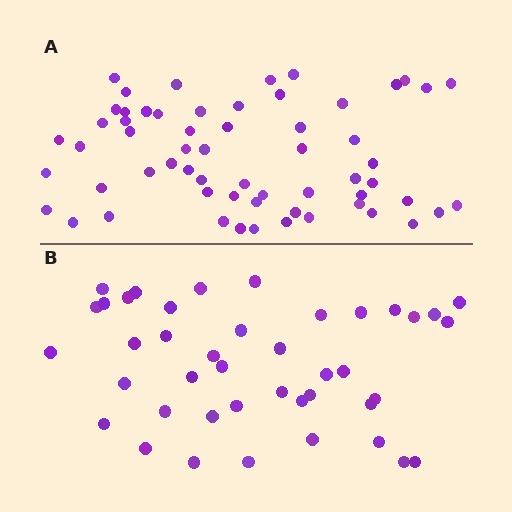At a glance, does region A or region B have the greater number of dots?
Region A (the top region) has more dots.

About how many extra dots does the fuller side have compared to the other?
Region A has approximately 20 more dots than region B.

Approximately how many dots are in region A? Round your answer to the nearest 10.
About 60 dots.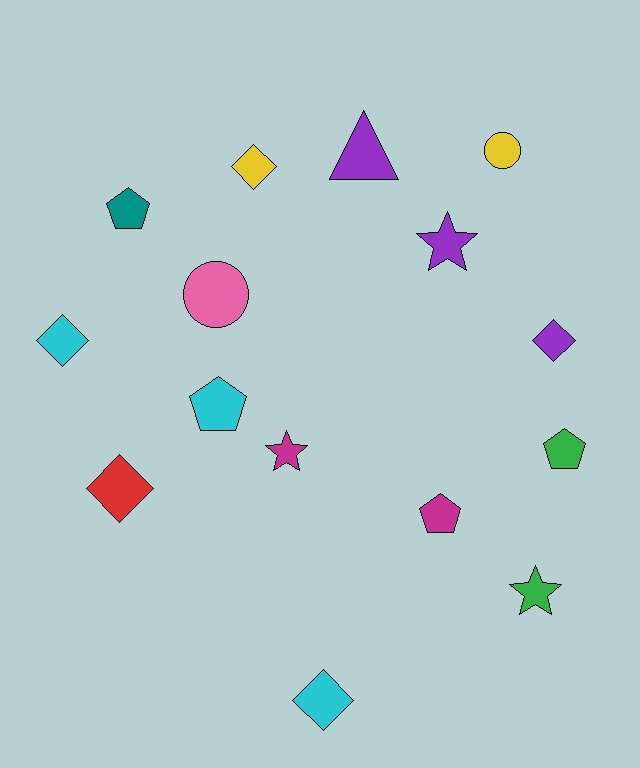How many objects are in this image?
There are 15 objects.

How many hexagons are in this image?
There are no hexagons.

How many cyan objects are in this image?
There are 3 cyan objects.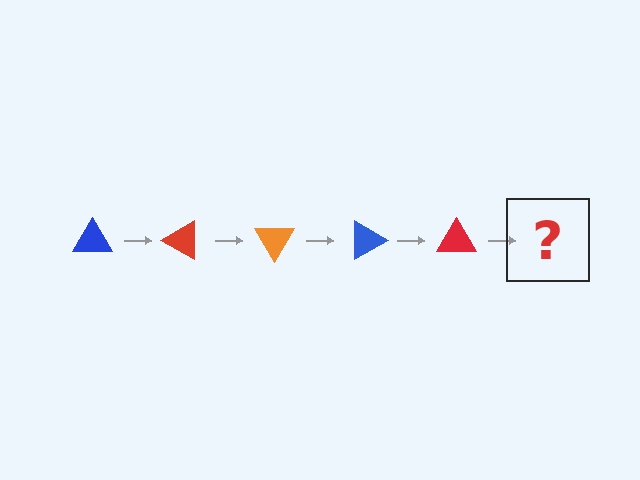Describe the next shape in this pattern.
It should be an orange triangle, rotated 150 degrees from the start.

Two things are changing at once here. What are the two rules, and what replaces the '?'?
The two rules are that it rotates 30 degrees each step and the color cycles through blue, red, and orange. The '?' should be an orange triangle, rotated 150 degrees from the start.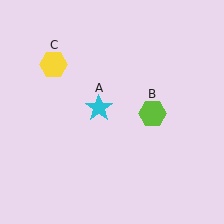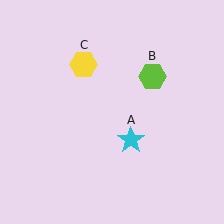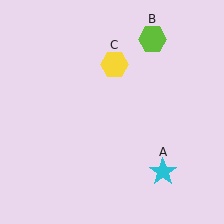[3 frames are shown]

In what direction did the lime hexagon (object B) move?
The lime hexagon (object B) moved up.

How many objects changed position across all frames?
3 objects changed position: cyan star (object A), lime hexagon (object B), yellow hexagon (object C).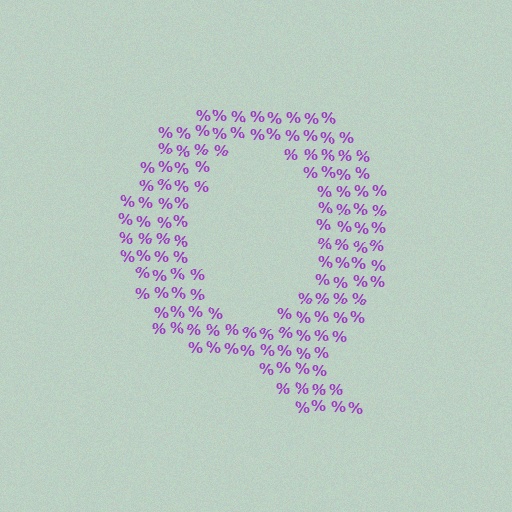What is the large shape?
The large shape is the letter Q.